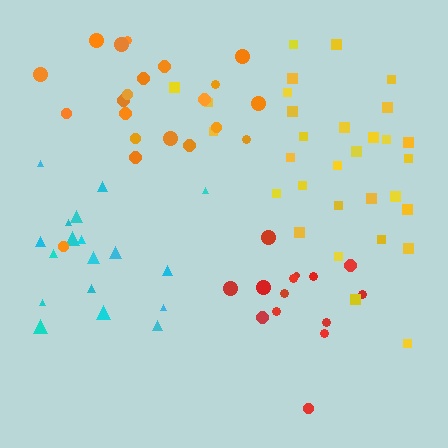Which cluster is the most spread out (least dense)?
Cyan.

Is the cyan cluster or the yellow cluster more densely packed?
Yellow.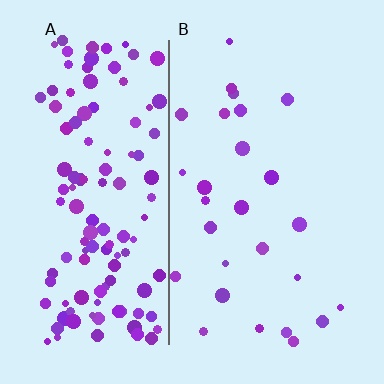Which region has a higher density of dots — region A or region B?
A (the left).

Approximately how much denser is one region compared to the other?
Approximately 4.7× — region A over region B.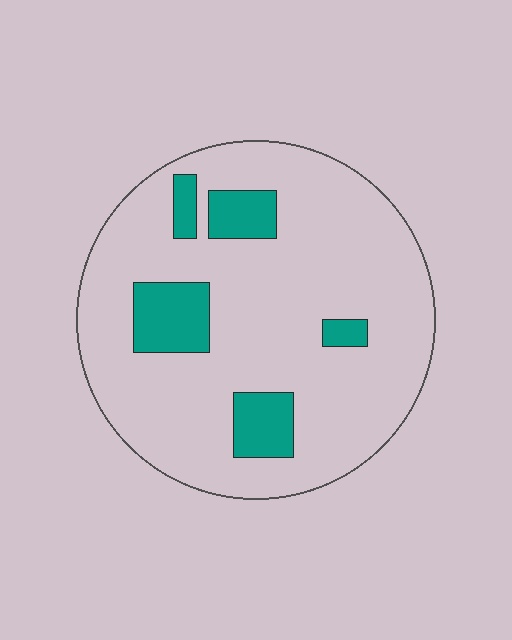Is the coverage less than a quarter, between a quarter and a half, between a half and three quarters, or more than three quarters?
Less than a quarter.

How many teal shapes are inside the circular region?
5.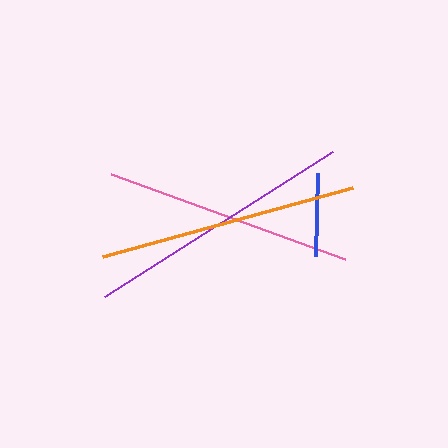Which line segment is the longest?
The purple line is the longest at approximately 271 pixels.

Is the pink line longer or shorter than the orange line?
The orange line is longer than the pink line.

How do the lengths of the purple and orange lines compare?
The purple and orange lines are approximately the same length.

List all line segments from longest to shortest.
From longest to shortest: purple, orange, pink, blue.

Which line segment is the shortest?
The blue line is the shortest at approximately 83 pixels.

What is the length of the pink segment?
The pink segment is approximately 250 pixels long.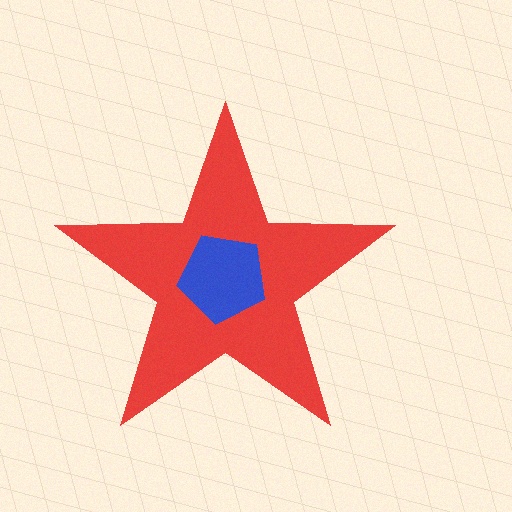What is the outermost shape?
The red star.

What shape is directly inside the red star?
The blue pentagon.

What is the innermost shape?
The blue pentagon.